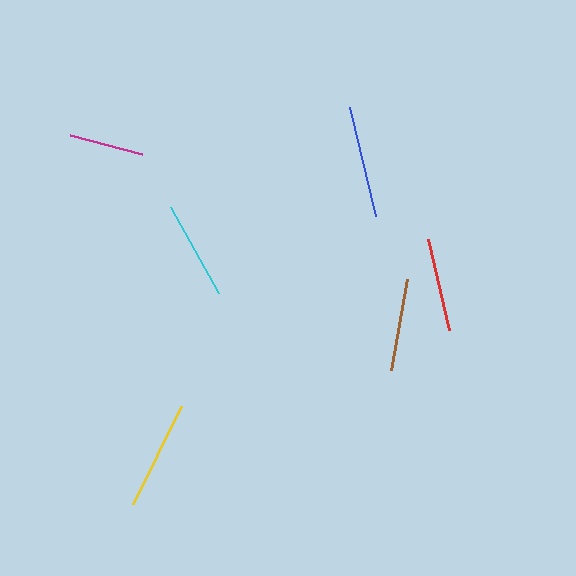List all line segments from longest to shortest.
From longest to shortest: blue, yellow, cyan, red, brown, magenta.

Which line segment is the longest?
The blue line is the longest at approximately 112 pixels.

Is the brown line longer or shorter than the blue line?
The blue line is longer than the brown line.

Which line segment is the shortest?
The magenta line is the shortest at approximately 74 pixels.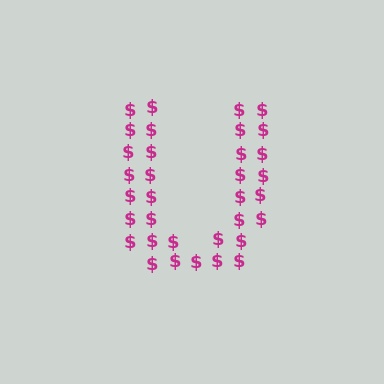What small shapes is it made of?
It is made of small dollar signs.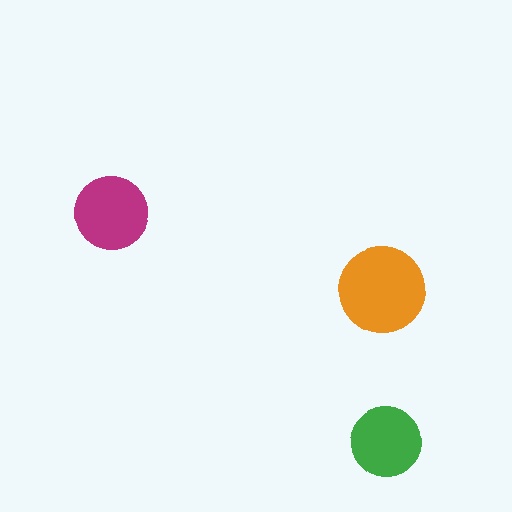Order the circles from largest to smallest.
the orange one, the magenta one, the green one.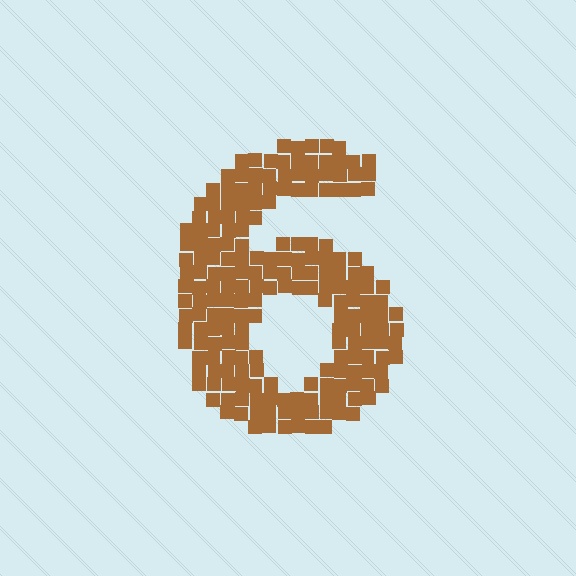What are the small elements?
The small elements are squares.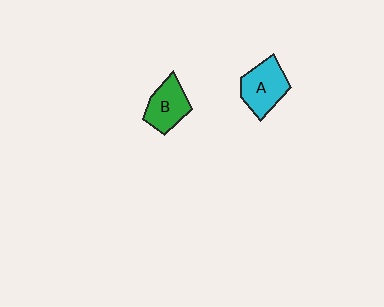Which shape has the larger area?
Shape A (cyan).